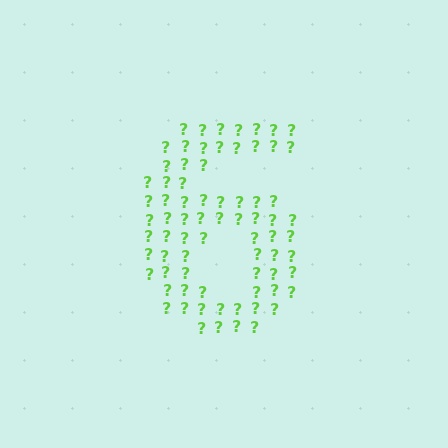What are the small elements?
The small elements are question marks.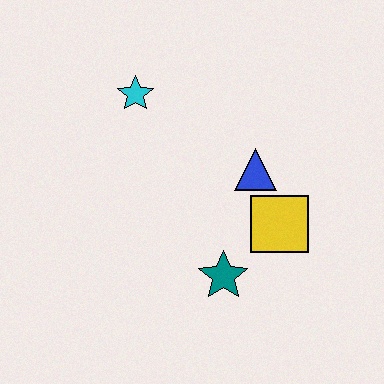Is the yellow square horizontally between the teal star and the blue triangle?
No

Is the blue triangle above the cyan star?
No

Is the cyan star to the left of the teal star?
Yes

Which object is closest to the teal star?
The yellow square is closest to the teal star.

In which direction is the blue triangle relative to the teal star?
The blue triangle is above the teal star.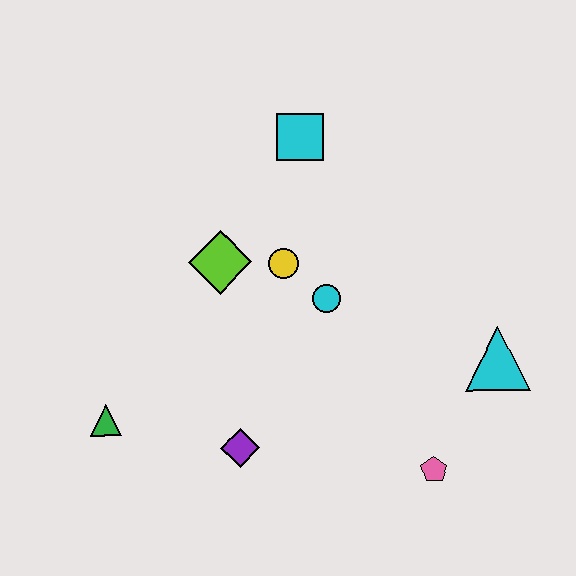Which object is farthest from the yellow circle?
The pink pentagon is farthest from the yellow circle.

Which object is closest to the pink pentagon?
The cyan triangle is closest to the pink pentagon.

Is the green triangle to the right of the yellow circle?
No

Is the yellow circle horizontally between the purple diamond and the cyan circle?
Yes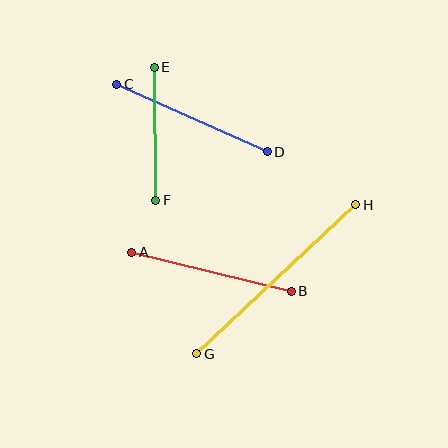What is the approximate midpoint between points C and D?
The midpoint is at approximately (192, 118) pixels.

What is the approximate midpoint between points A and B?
The midpoint is at approximately (212, 272) pixels.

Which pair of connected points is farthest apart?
Points G and H are farthest apart.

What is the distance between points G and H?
The distance is approximately 218 pixels.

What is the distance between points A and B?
The distance is approximately 164 pixels.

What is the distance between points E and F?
The distance is approximately 133 pixels.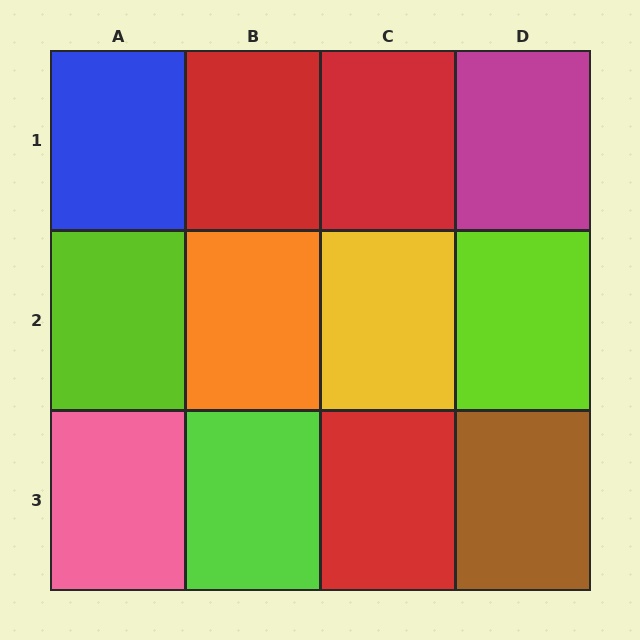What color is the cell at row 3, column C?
Red.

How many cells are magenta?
1 cell is magenta.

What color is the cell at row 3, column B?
Lime.